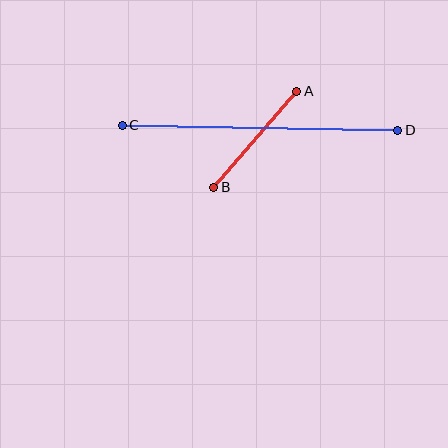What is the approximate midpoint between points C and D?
The midpoint is at approximately (260, 128) pixels.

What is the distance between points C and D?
The distance is approximately 275 pixels.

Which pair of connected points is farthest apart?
Points C and D are farthest apart.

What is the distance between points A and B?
The distance is approximately 127 pixels.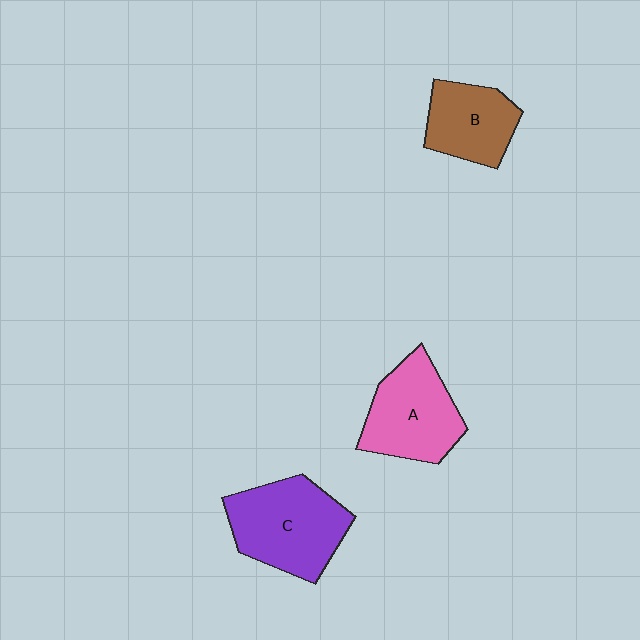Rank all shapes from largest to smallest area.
From largest to smallest: C (purple), A (pink), B (brown).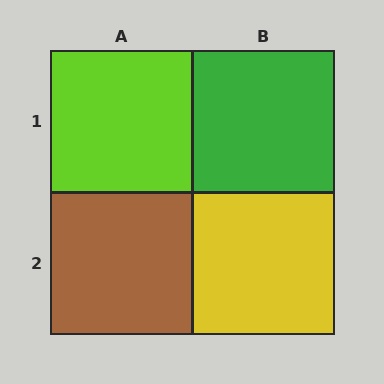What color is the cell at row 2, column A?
Brown.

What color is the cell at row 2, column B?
Yellow.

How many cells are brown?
1 cell is brown.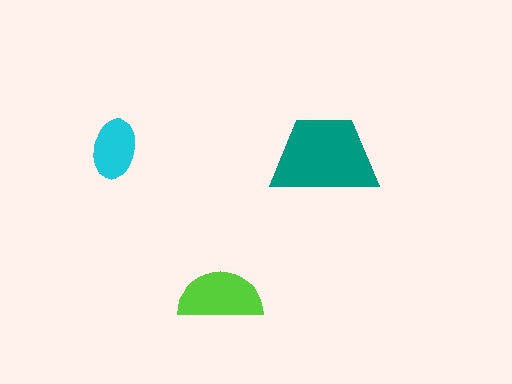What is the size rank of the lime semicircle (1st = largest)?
2nd.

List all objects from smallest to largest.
The cyan ellipse, the lime semicircle, the teal trapezoid.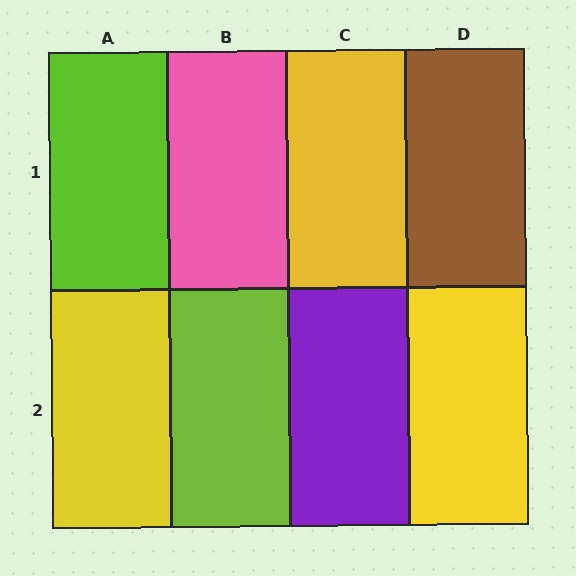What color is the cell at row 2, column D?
Yellow.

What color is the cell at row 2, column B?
Lime.